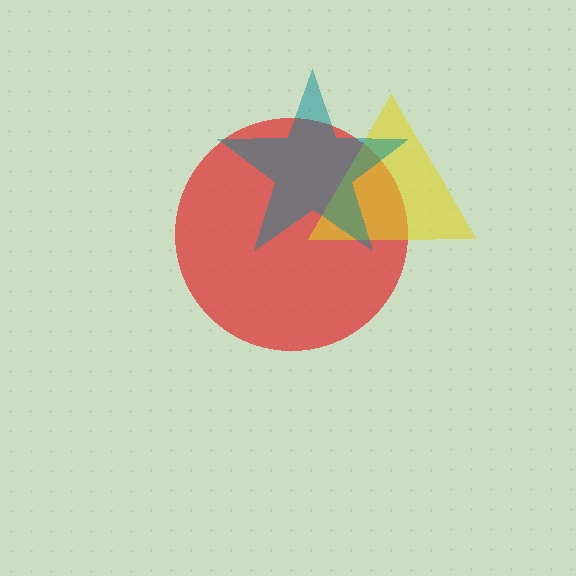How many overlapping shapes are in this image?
There are 3 overlapping shapes in the image.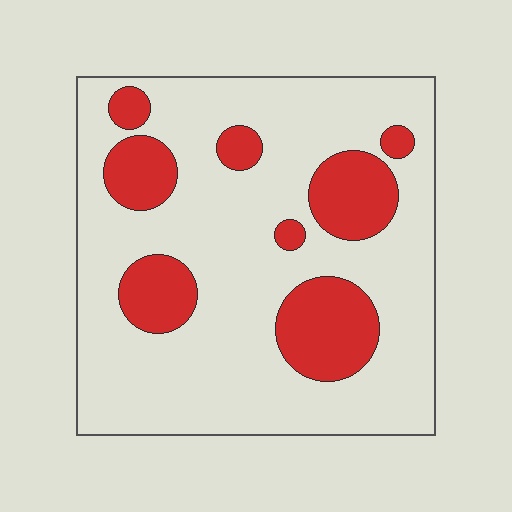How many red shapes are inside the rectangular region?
8.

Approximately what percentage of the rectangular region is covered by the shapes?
Approximately 25%.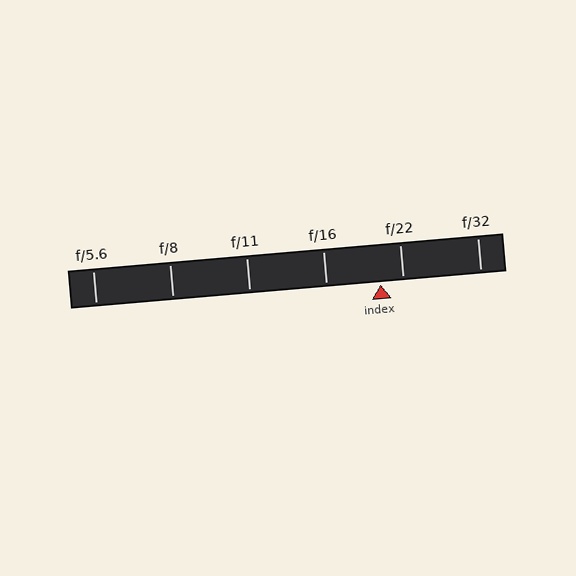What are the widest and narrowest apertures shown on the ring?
The widest aperture shown is f/5.6 and the narrowest is f/32.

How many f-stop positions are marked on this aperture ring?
There are 6 f-stop positions marked.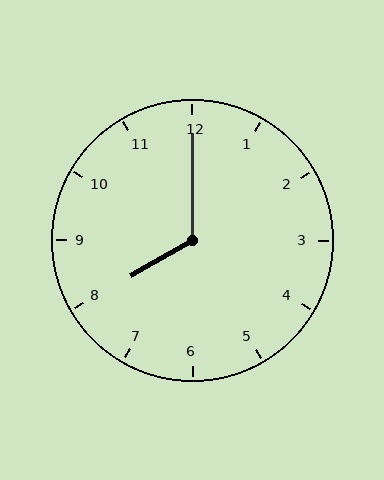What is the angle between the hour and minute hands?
Approximately 120 degrees.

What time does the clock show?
8:00.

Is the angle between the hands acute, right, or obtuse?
It is obtuse.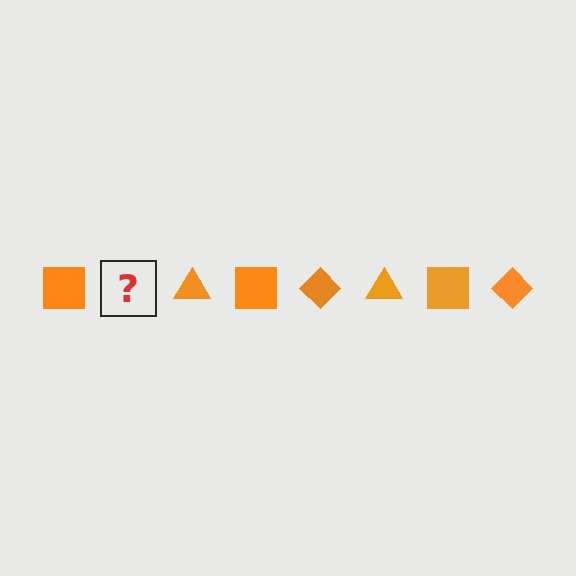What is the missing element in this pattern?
The missing element is an orange diamond.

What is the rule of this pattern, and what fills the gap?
The rule is that the pattern cycles through square, diamond, triangle shapes in orange. The gap should be filled with an orange diamond.